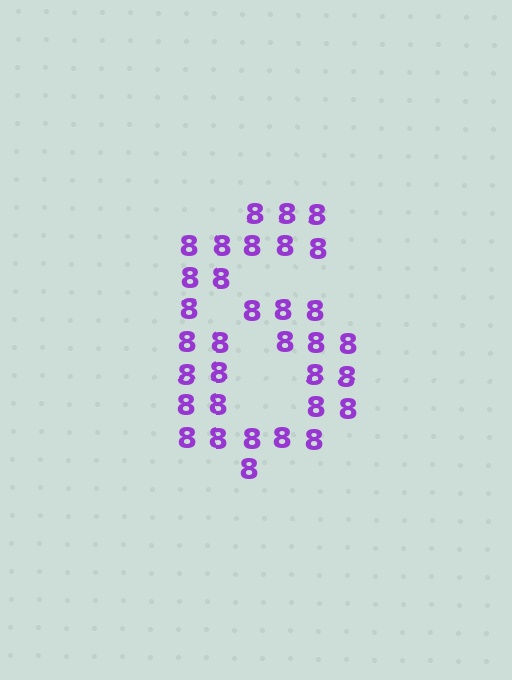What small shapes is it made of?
It is made of small digit 8's.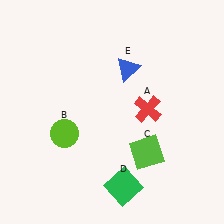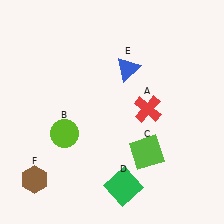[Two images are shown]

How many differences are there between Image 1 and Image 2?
There is 1 difference between the two images.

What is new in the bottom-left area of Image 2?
A brown hexagon (F) was added in the bottom-left area of Image 2.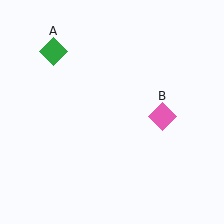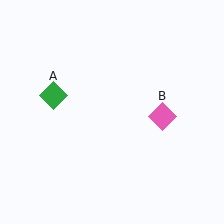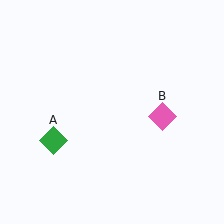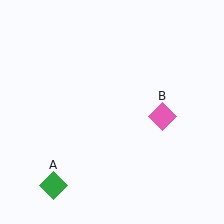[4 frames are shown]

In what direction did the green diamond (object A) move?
The green diamond (object A) moved down.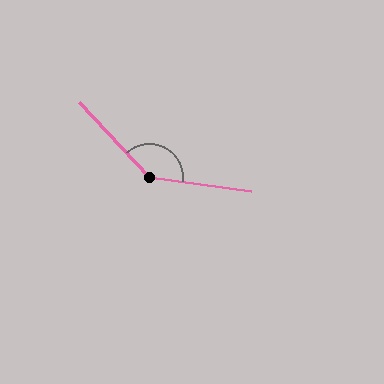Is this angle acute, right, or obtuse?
It is obtuse.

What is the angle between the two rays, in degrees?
Approximately 140 degrees.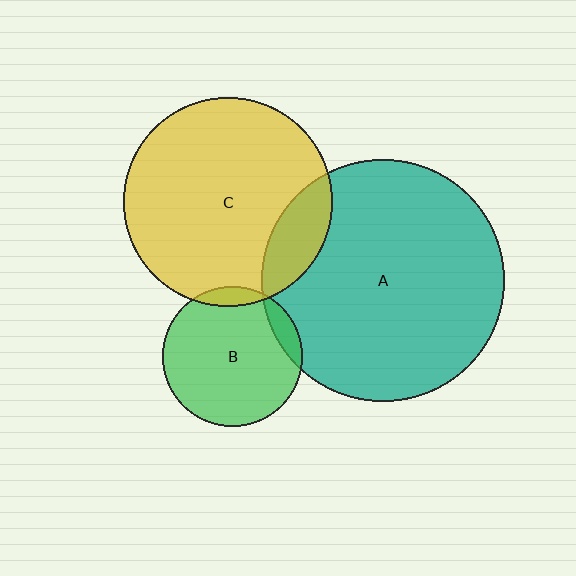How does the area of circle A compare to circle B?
Approximately 3.0 times.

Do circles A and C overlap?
Yes.